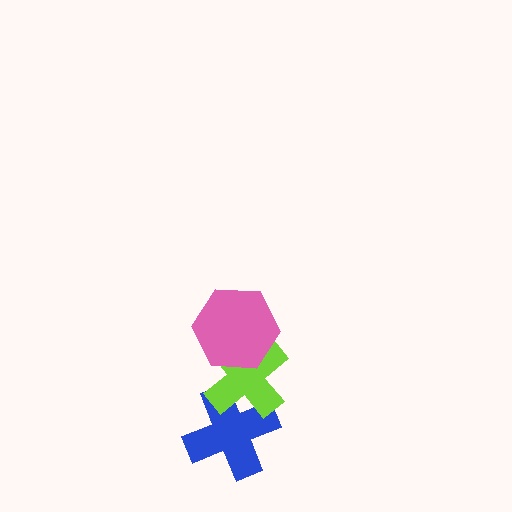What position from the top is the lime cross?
The lime cross is 2nd from the top.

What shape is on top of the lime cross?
The pink hexagon is on top of the lime cross.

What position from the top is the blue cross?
The blue cross is 3rd from the top.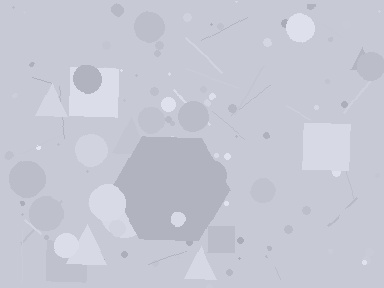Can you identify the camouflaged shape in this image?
The camouflaged shape is a hexagon.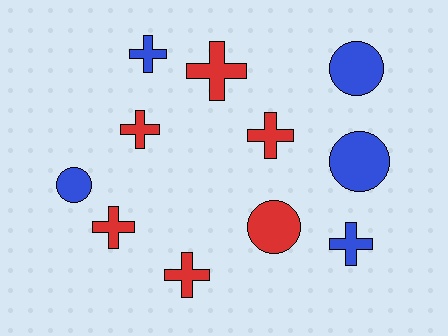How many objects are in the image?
There are 11 objects.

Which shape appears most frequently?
Cross, with 7 objects.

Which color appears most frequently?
Red, with 6 objects.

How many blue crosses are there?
There are 2 blue crosses.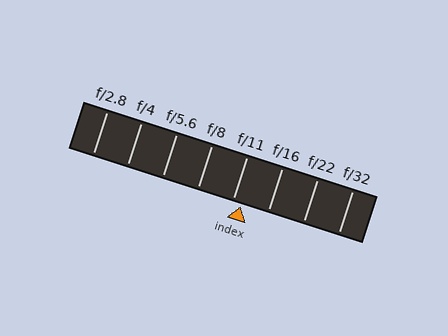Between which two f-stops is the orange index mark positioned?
The index mark is between f/11 and f/16.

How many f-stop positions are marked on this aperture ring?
There are 8 f-stop positions marked.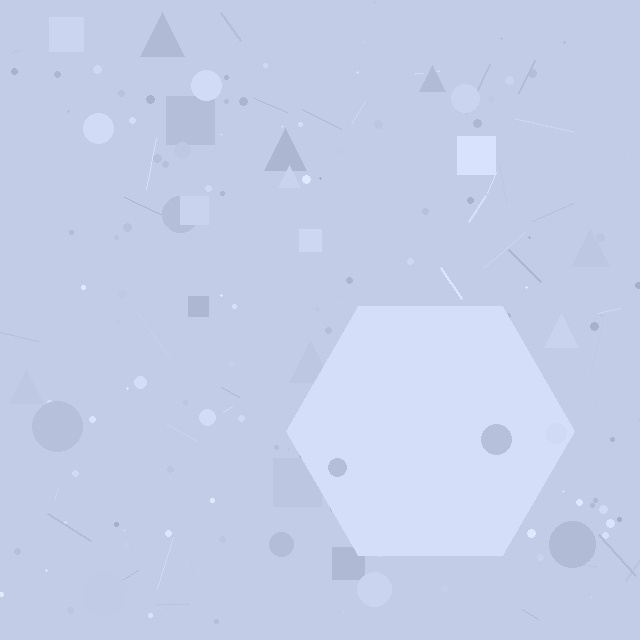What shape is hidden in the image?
A hexagon is hidden in the image.